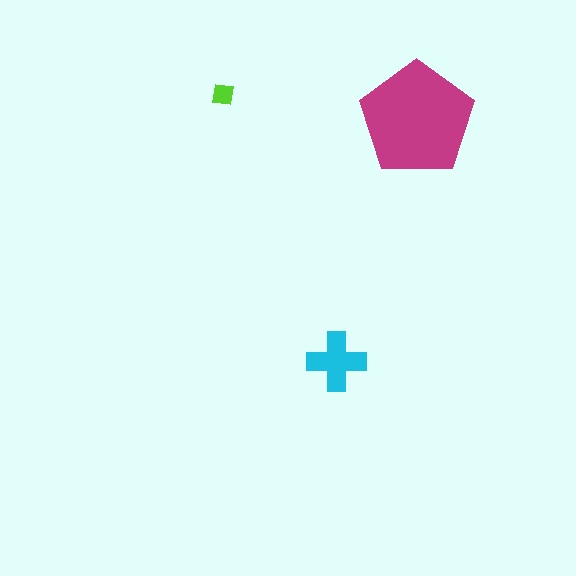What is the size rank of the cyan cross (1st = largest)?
2nd.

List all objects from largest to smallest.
The magenta pentagon, the cyan cross, the lime square.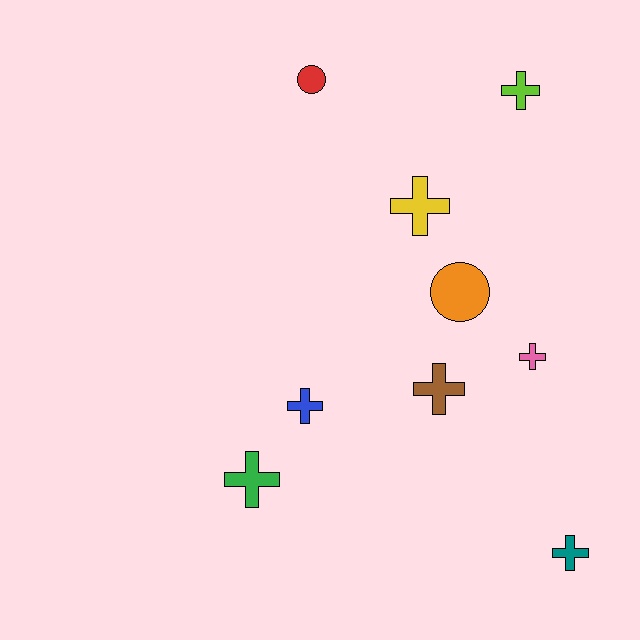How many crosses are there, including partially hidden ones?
There are 7 crosses.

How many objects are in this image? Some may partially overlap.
There are 9 objects.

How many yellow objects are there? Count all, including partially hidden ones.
There is 1 yellow object.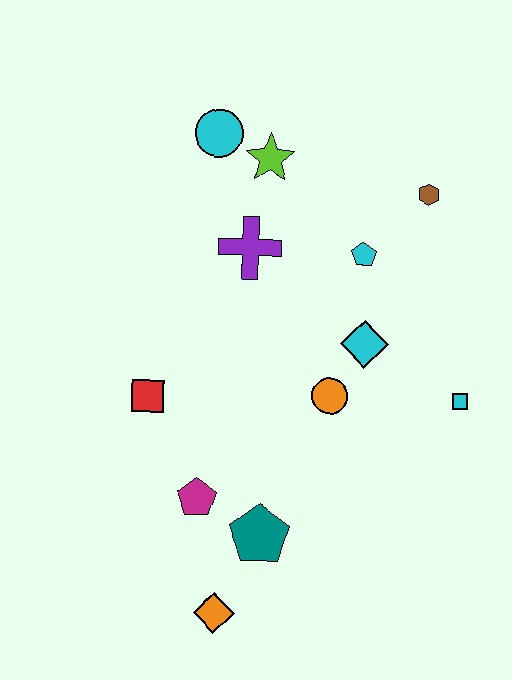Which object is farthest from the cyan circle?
The orange diamond is farthest from the cyan circle.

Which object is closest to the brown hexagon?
The cyan pentagon is closest to the brown hexagon.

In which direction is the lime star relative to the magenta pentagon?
The lime star is above the magenta pentagon.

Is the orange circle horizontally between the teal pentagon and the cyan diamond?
Yes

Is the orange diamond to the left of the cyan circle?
No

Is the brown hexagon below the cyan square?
No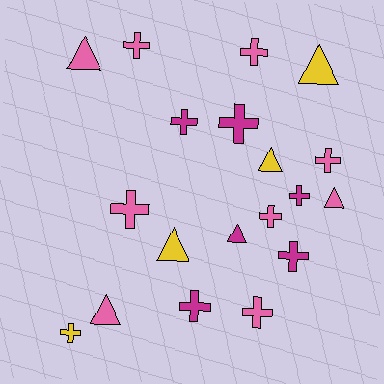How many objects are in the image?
There are 19 objects.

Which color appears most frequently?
Pink, with 9 objects.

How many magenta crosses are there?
There are 5 magenta crosses.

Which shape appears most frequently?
Cross, with 12 objects.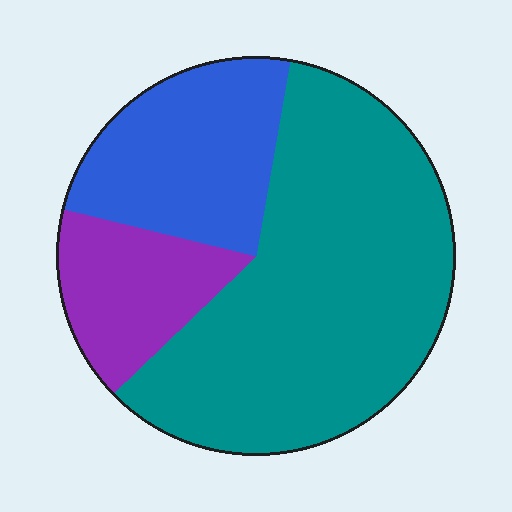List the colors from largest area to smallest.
From largest to smallest: teal, blue, purple.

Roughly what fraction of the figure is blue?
Blue covers about 25% of the figure.